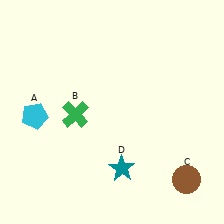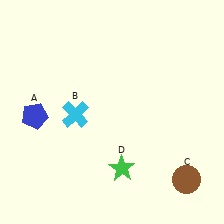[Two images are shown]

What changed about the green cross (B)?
In Image 1, B is green. In Image 2, it changed to cyan.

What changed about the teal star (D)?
In Image 1, D is teal. In Image 2, it changed to green.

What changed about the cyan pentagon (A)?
In Image 1, A is cyan. In Image 2, it changed to blue.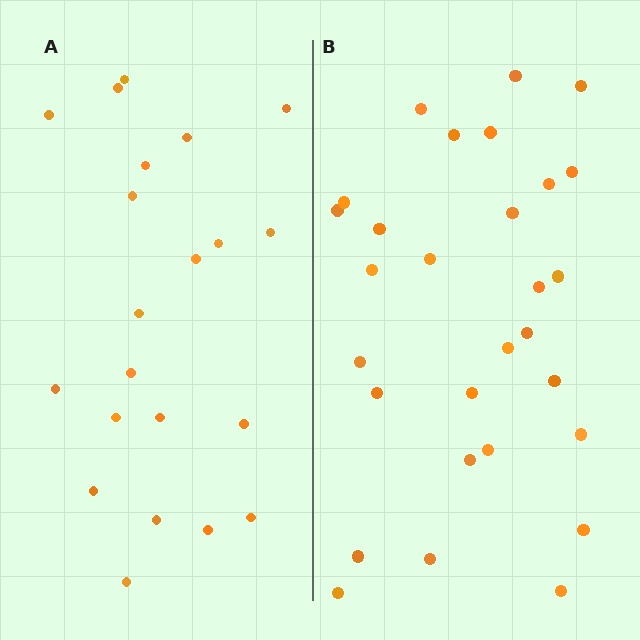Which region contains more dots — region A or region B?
Region B (the right region) has more dots.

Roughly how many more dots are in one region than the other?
Region B has roughly 8 or so more dots than region A.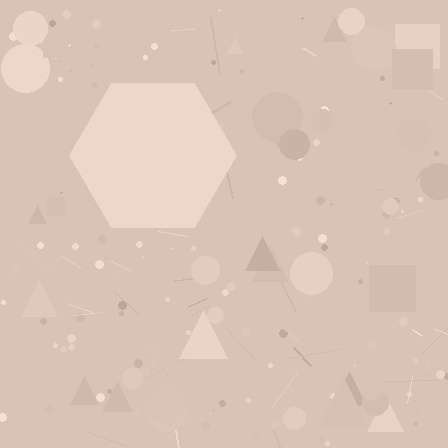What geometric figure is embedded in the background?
A hexagon is embedded in the background.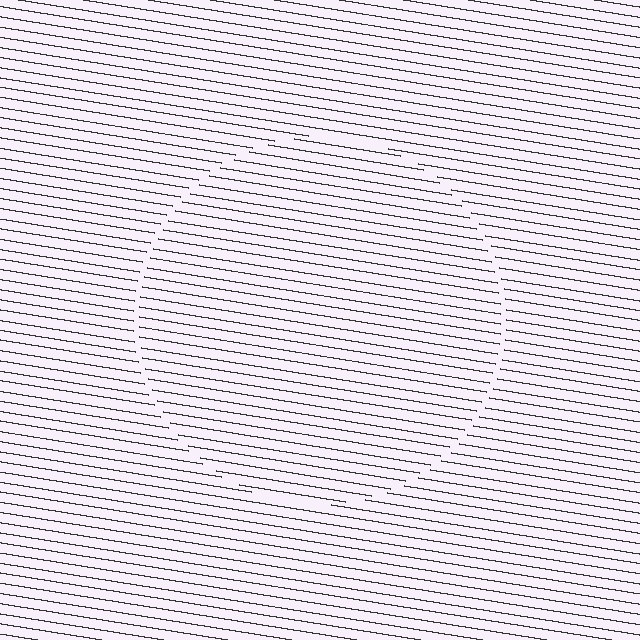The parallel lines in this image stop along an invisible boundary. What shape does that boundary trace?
An illusory circle. The interior of the shape contains the same grating, shifted by half a period — the contour is defined by the phase discontinuity where line-ends from the inner and outer gratings abut.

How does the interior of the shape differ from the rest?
The interior of the shape contains the same grating, shifted by half a period — the contour is defined by the phase discontinuity where line-ends from the inner and outer gratings abut.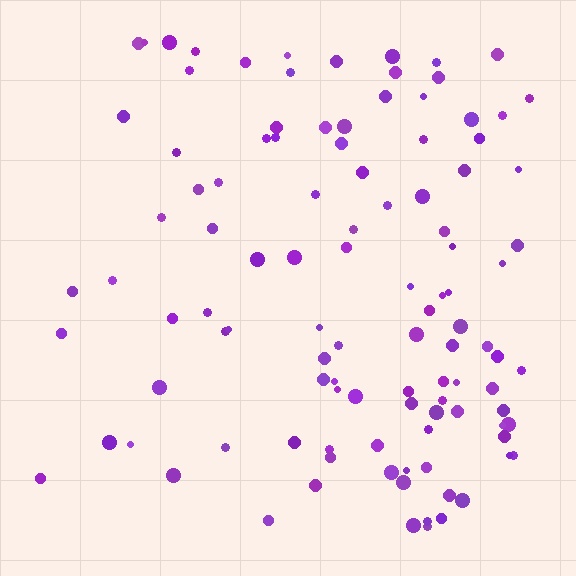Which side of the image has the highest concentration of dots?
The right.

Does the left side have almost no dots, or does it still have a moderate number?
Still a moderate number, just noticeably fewer than the right.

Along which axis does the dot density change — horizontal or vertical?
Horizontal.